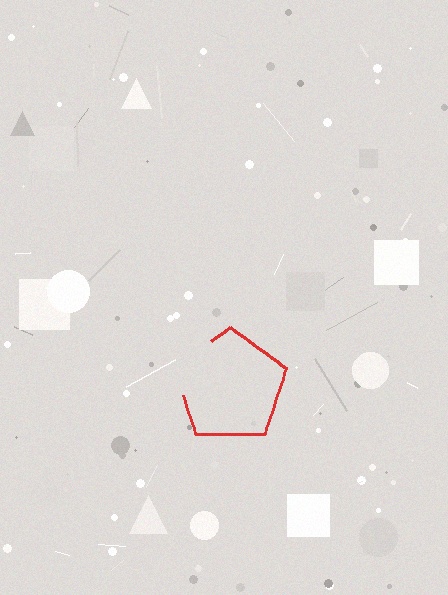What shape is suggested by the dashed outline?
The dashed outline suggests a pentagon.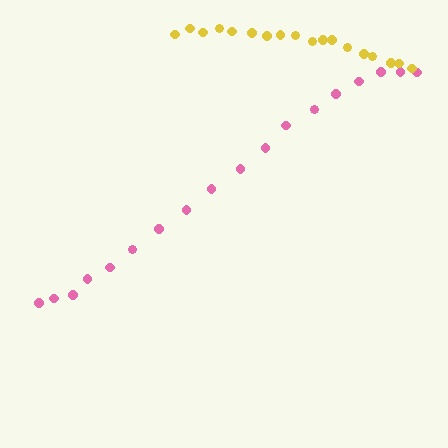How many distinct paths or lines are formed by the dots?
There are 2 distinct paths.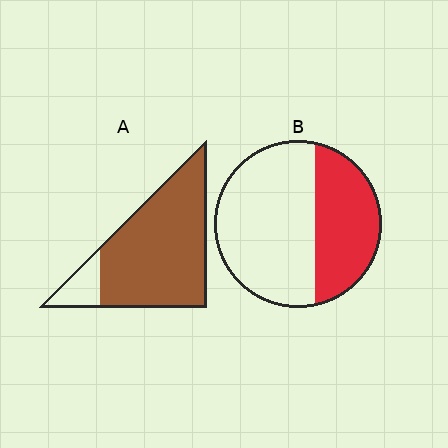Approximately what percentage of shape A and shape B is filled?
A is approximately 85% and B is approximately 35%.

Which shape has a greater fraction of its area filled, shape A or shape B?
Shape A.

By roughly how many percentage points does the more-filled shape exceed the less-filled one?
By roughly 50 percentage points (A over B).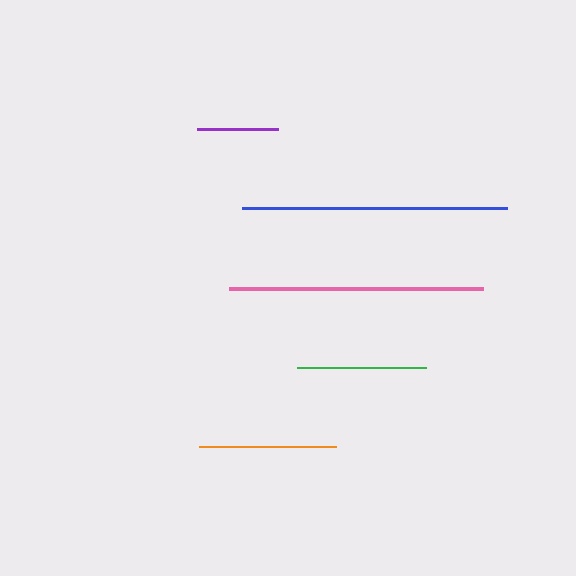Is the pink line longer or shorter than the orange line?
The pink line is longer than the orange line.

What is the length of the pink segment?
The pink segment is approximately 254 pixels long.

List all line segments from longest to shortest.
From longest to shortest: blue, pink, orange, green, purple.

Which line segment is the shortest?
The purple line is the shortest at approximately 81 pixels.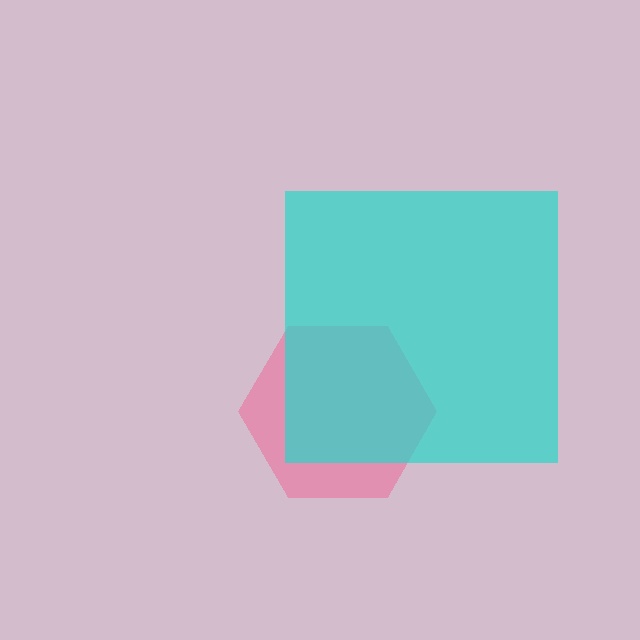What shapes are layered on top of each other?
The layered shapes are: a pink hexagon, a cyan square.